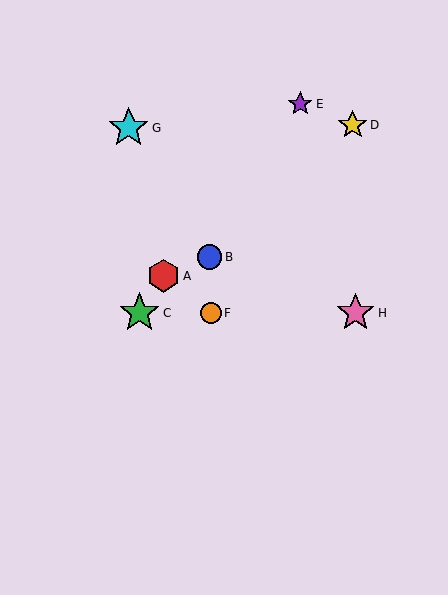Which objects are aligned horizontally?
Objects C, F, H are aligned horizontally.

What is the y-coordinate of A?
Object A is at y≈276.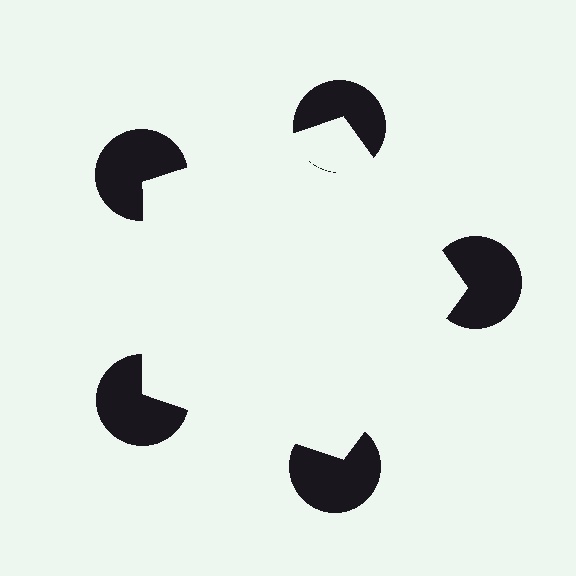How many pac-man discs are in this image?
There are 5 — one at each vertex of the illusory pentagon.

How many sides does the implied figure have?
5 sides.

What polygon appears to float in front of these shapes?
An illusory pentagon — its edges are inferred from the aligned wedge cuts in the pac-man discs, not physically drawn.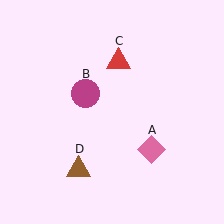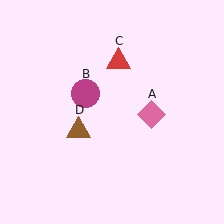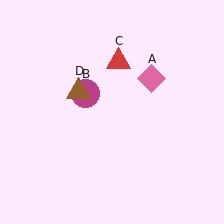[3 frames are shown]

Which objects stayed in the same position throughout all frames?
Magenta circle (object B) and red triangle (object C) remained stationary.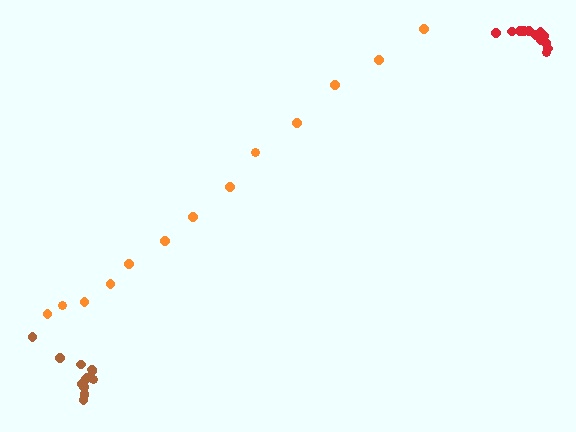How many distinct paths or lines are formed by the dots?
There are 3 distinct paths.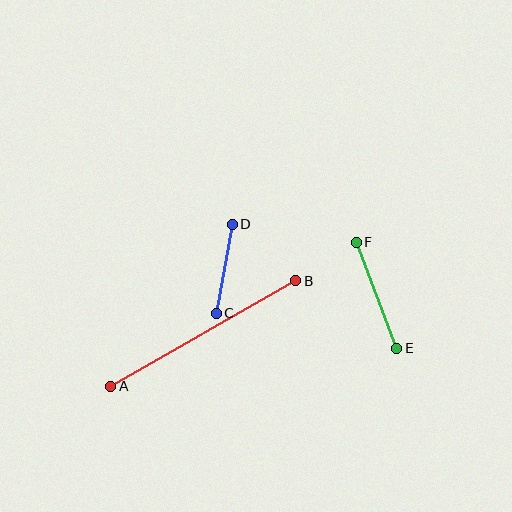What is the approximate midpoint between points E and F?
The midpoint is at approximately (376, 295) pixels.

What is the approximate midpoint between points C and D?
The midpoint is at approximately (224, 269) pixels.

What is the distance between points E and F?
The distance is approximately 113 pixels.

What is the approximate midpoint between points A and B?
The midpoint is at approximately (203, 334) pixels.